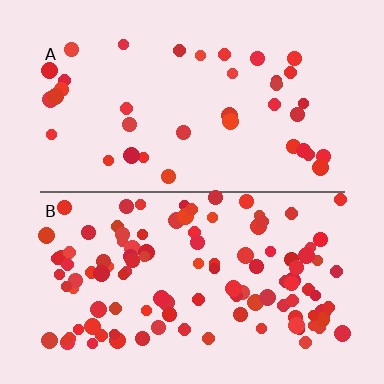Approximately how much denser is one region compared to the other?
Approximately 3.0× — region B over region A.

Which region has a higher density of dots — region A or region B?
B (the bottom).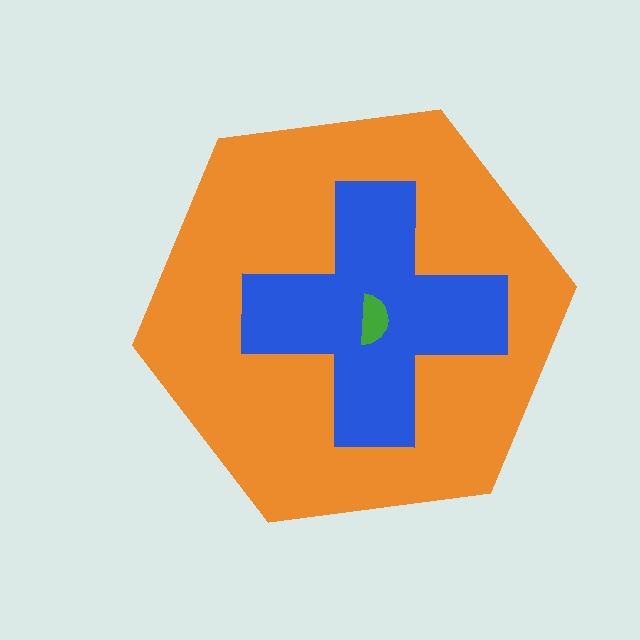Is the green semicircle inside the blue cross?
Yes.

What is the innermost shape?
The green semicircle.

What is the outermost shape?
The orange hexagon.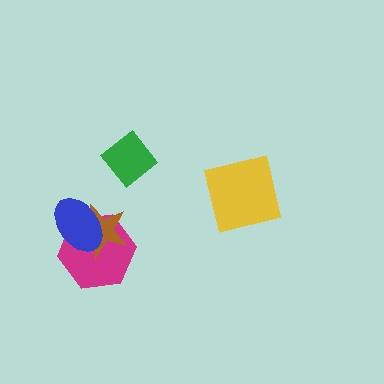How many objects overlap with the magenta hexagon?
2 objects overlap with the magenta hexagon.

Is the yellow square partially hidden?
No, no other shape covers it.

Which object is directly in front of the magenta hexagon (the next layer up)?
The brown star is directly in front of the magenta hexagon.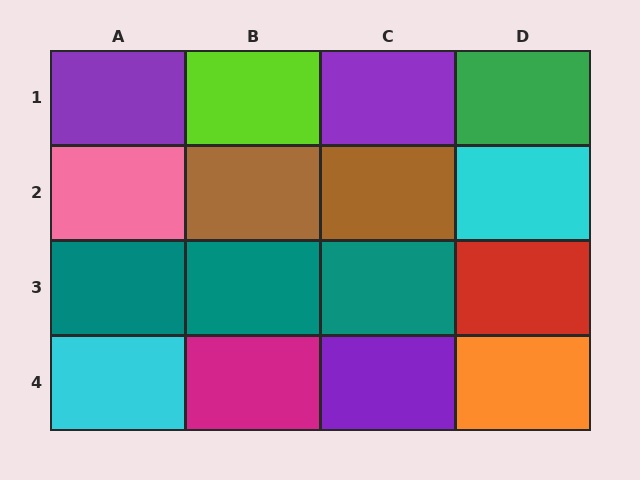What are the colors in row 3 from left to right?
Teal, teal, teal, red.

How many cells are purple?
3 cells are purple.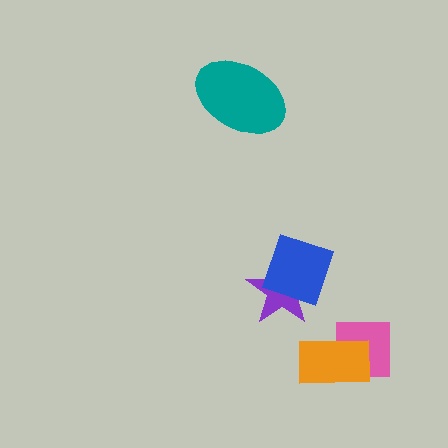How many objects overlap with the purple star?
1 object overlaps with the purple star.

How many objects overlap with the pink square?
1 object overlaps with the pink square.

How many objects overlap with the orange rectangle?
1 object overlaps with the orange rectangle.